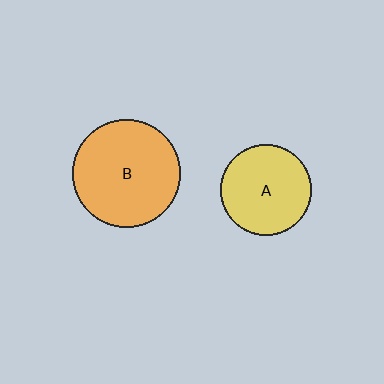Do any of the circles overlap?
No, none of the circles overlap.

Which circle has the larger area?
Circle B (orange).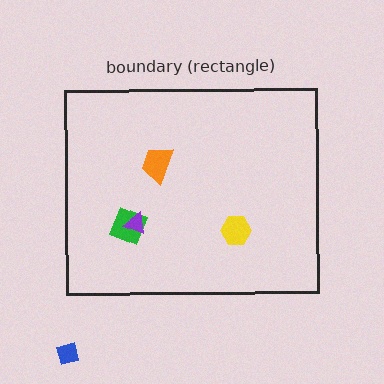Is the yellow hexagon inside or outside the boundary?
Inside.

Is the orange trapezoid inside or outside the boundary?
Inside.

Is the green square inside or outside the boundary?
Inside.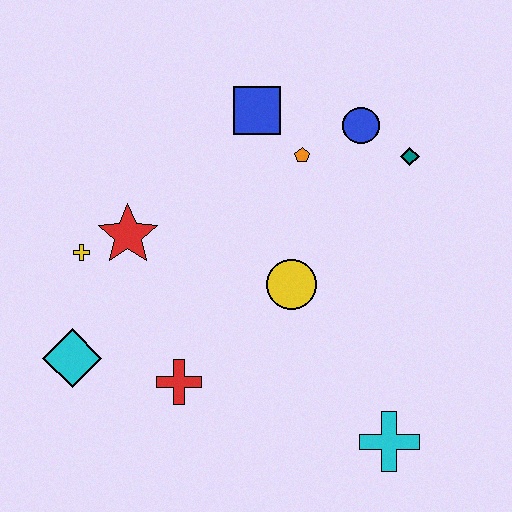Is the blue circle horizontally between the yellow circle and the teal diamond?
Yes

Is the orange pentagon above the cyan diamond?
Yes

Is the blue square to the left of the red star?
No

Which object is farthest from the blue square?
The cyan cross is farthest from the blue square.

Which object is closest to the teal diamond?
The blue circle is closest to the teal diamond.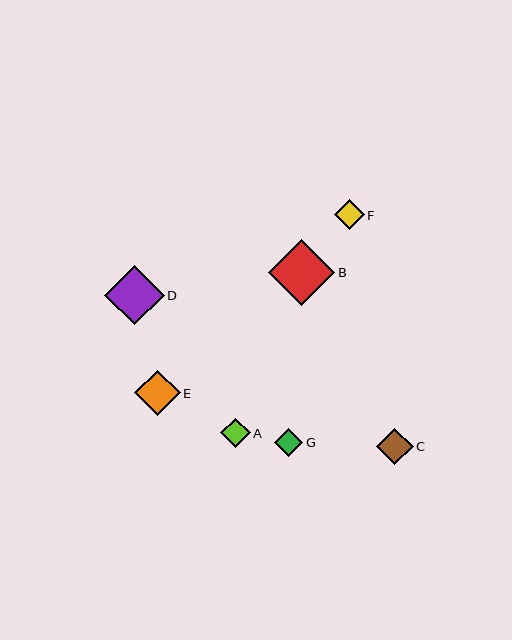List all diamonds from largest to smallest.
From largest to smallest: B, D, E, C, F, A, G.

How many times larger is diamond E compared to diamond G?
Diamond E is approximately 1.6 times the size of diamond G.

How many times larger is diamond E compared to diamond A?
Diamond E is approximately 1.5 times the size of diamond A.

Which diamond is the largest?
Diamond B is the largest with a size of approximately 66 pixels.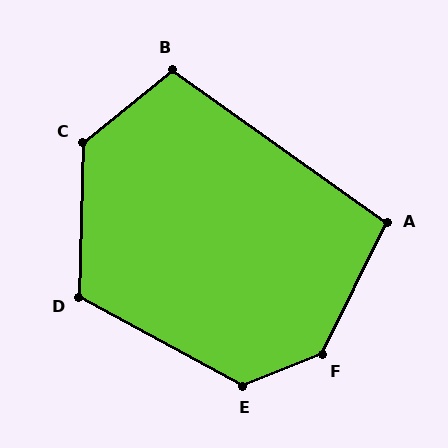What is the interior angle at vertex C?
Approximately 131 degrees (obtuse).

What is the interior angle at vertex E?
Approximately 130 degrees (obtuse).